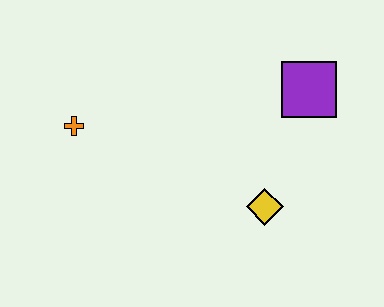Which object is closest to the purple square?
The yellow diamond is closest to the purple square.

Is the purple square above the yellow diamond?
Yes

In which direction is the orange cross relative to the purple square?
The orange cross is to the left of the purple square.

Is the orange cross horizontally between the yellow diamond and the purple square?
No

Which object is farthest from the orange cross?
The purple square is farthest from the orange cross.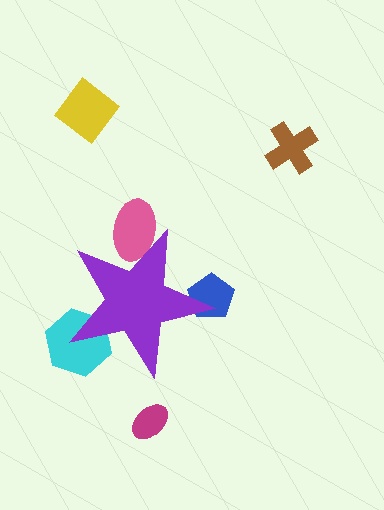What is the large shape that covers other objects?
A purple star.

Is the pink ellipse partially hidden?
Yes, the pink ellipse is partially hidden behind the purple star.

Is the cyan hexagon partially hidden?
Yes, the cyan hexagon is partially hidden behind the purple star.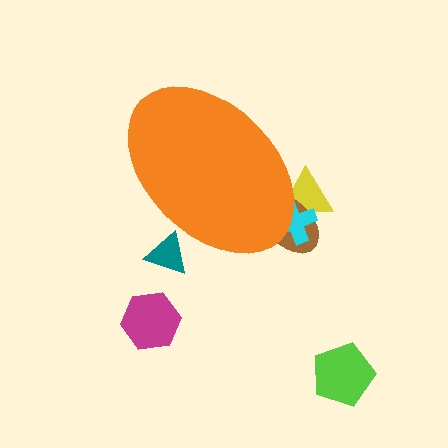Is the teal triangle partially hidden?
Yes, the teal triangle is partially hidden behind the orange ellipse.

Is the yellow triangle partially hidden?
Yes, the yellow triangle is partially hidden behind the orange ellipse.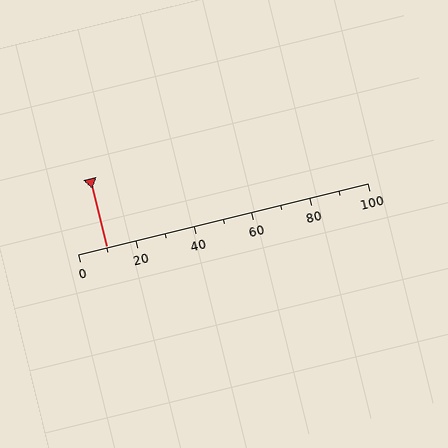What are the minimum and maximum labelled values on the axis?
The axis runs from 0 to 100.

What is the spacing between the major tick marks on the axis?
The major ticks are spaced 20 apart.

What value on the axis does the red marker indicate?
The marker indicates approximately 10.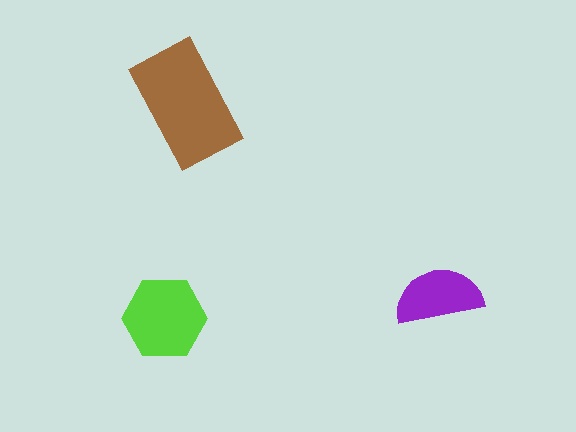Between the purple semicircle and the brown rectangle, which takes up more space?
The brown rectangle.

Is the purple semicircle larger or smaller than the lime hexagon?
Smaller.